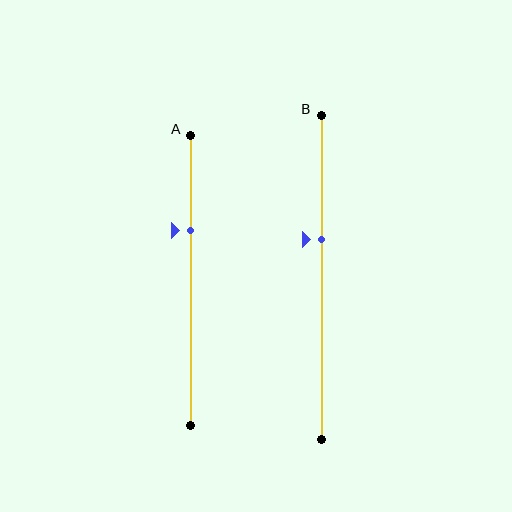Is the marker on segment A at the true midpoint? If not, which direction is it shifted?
No, the marker on segment A is shifted upward by about 17% of the segment length.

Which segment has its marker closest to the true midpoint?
Segment B has its marker closest to the true midpoint.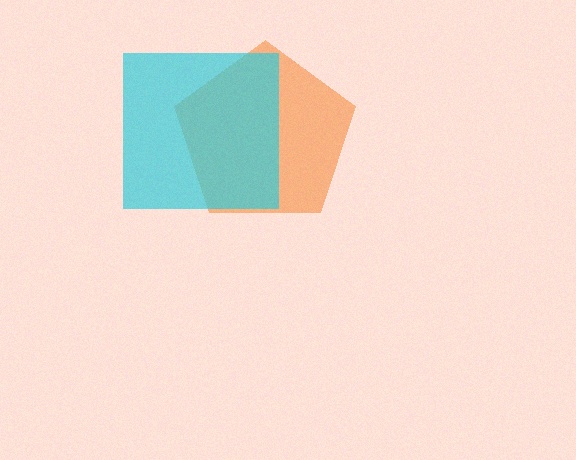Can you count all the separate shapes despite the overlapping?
Yes, there are 2 separate shapes.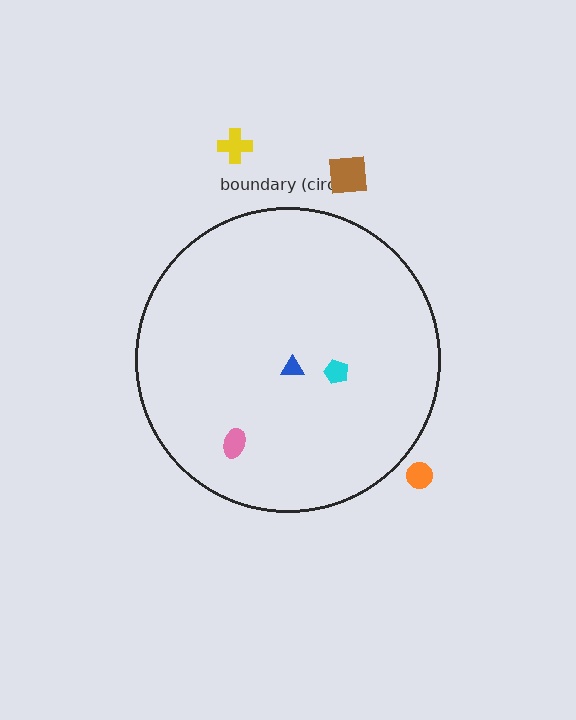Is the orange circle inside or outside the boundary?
Outside.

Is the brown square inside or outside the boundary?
Outside.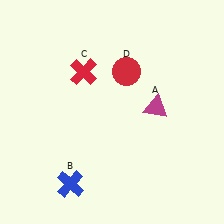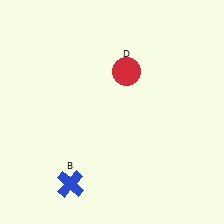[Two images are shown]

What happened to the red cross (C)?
The red cross (C) was removed in Image 2. It was in the top-left area of Image 1.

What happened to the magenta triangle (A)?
The magenta triangle (A) was removed in Image 2. It was in the top-right area of Image 1.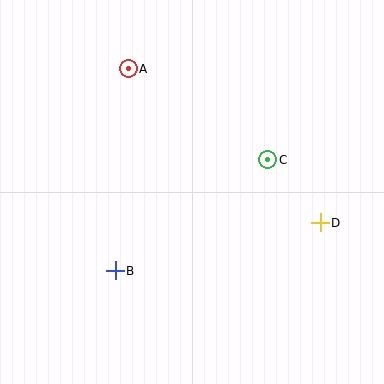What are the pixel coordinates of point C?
Point C is at (268, 160).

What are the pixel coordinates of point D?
Point D is at (320, 223).